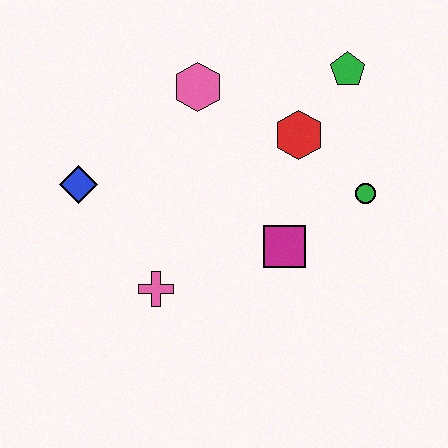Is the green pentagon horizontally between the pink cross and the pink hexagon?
No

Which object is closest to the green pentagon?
The red hexagon is closest to the green pentagon.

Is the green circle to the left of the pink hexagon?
No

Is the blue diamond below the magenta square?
No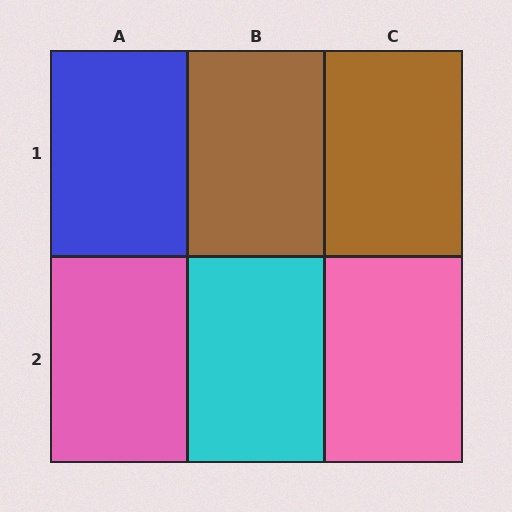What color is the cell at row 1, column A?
Blue.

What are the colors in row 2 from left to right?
Pink, cyan, pink.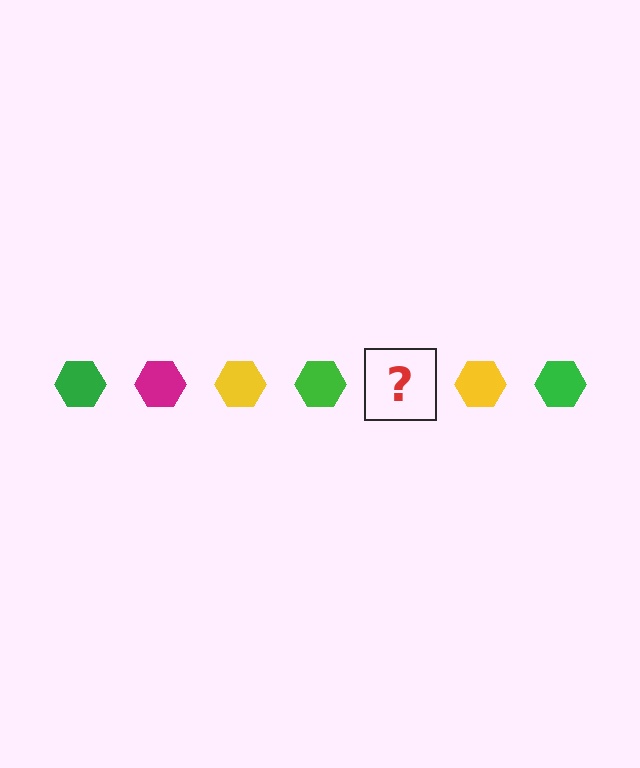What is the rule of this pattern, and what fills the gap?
The rule is that the pattern cycles through green, magenta, yellow hexagons. The gap should be filled with a magenta hexagon.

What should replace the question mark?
The question mark should be replaced with a magenta hexagon.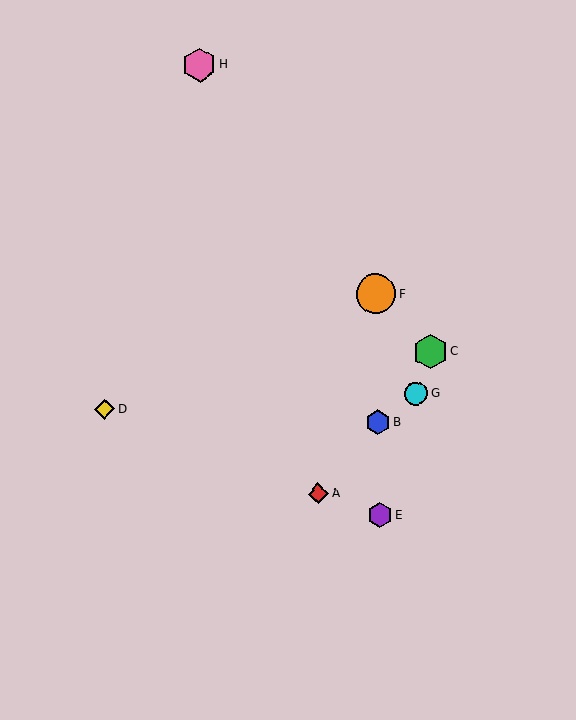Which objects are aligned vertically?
Objects B, E, F are aligned vertically.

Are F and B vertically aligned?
Yes, both are at x≈376.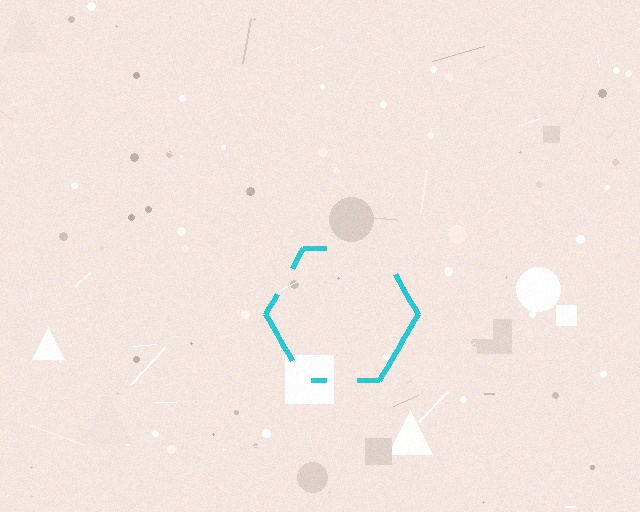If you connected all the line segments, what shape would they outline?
They would outline a hexagon.